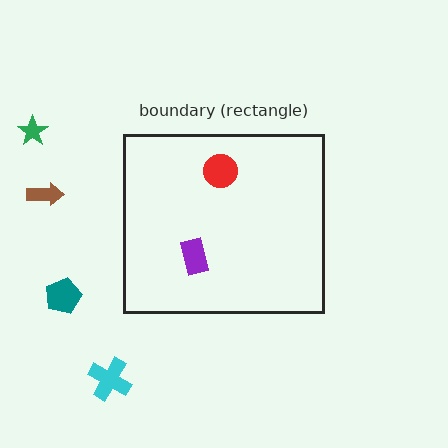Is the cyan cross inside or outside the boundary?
Outside.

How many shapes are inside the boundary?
2 inside, 4 outside.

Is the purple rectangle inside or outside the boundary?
Inside.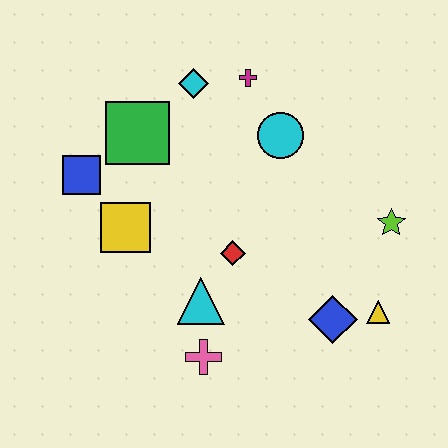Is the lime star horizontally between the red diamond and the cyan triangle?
No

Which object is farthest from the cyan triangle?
The magenta cross is farthest from the cyan triangle.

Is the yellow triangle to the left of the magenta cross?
No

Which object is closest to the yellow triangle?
The blue diamond is closest to the yellow triangle.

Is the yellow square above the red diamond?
Yes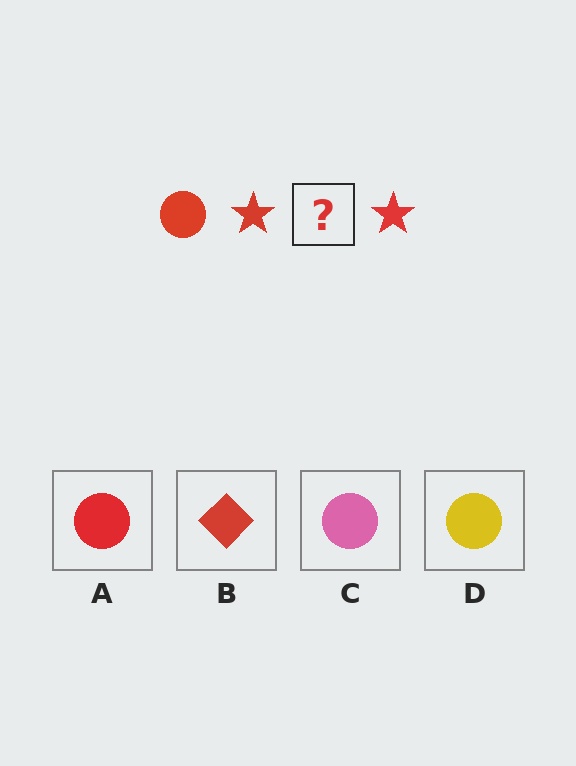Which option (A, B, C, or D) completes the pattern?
A.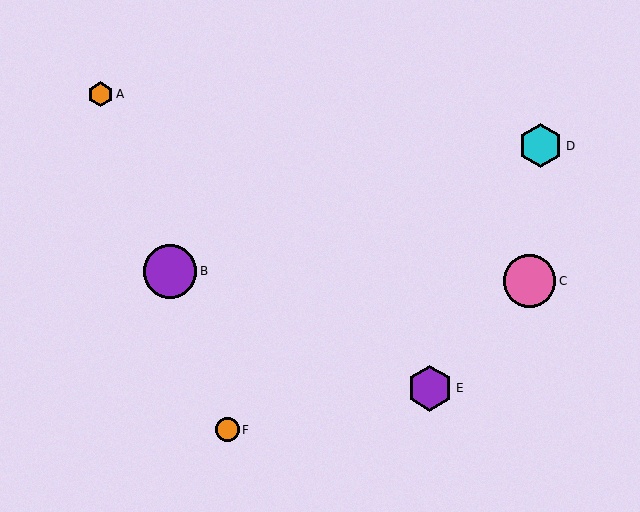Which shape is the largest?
The purple circle (labeled B) is the largest.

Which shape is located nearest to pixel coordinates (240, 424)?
The orange circle (labeled F) at (227, 430) is nearest to that location.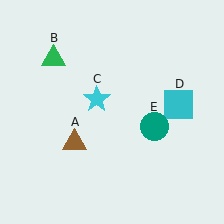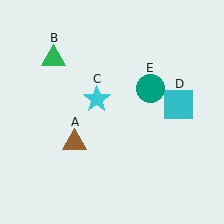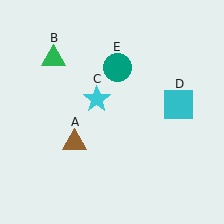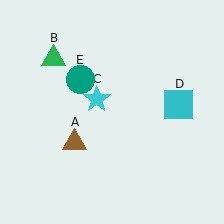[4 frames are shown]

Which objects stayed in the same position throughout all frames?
Brown triangle (object A) and green triangle (object B) and cyan star (object C) and cyan square (object D) remained stationary.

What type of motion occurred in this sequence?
The teal circle (object E) rotated counterclockwise around the center of the scene.